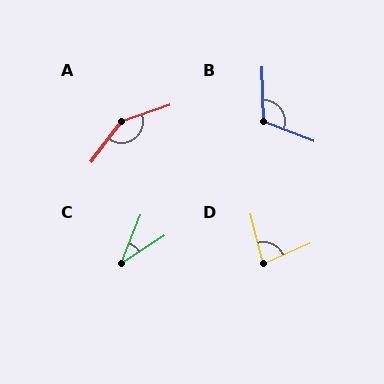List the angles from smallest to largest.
C (35°), D (81°), B (112°), A (146°).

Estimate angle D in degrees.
Approximately 81 degrees.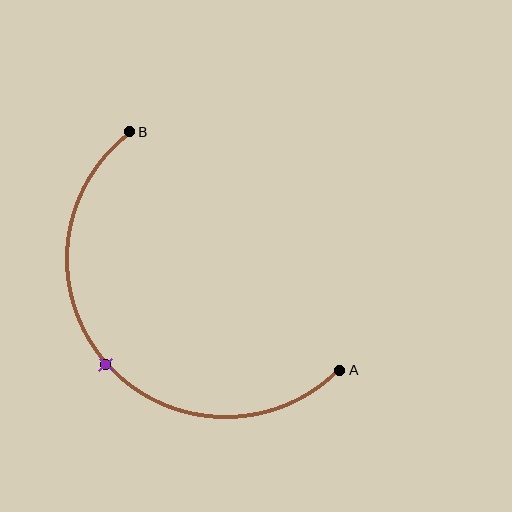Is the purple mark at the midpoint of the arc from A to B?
Yes. The purple mark lies on the arc at equal arc-length from both A and B — it is the arc midpoint.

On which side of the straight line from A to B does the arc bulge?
The arc bulges below and to the left of the straight line connecting A and B.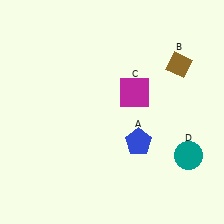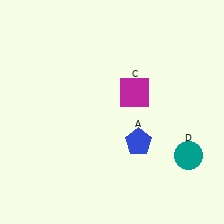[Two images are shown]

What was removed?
The brown diamond (B) was removed in Image 2.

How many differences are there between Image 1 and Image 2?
There is 1 difference between the two images.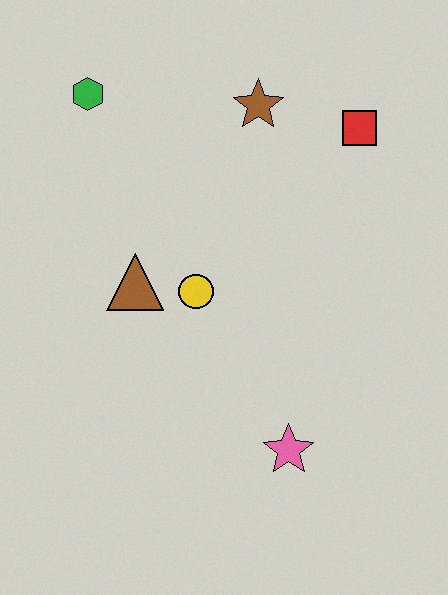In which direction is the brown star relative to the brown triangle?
The brown star is above the brown triangle.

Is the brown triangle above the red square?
No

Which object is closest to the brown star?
The red square is closest to the brown star.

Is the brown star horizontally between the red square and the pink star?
No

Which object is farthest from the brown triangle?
The red square is farthest from the brown triangle.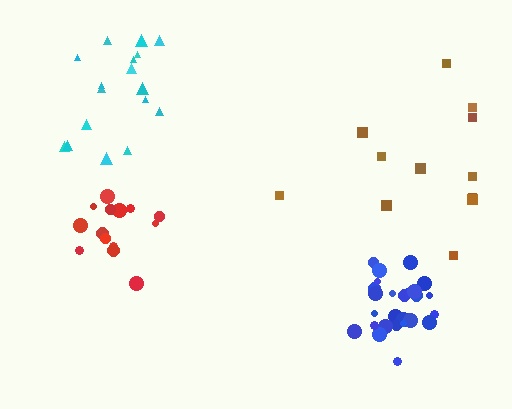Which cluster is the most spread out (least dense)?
Brown.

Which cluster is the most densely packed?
Blue.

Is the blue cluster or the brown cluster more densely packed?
Blue.